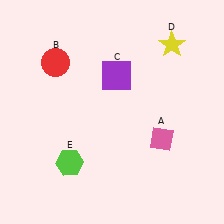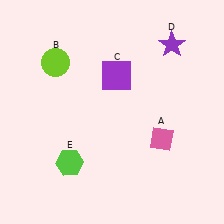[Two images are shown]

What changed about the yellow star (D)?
In Image 1, D is yellow. In Image 2, it changed to purple.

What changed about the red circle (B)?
In Image 1, B is red. In Image 2, it changed to lime.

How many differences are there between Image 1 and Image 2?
There are 2 differences between the two images.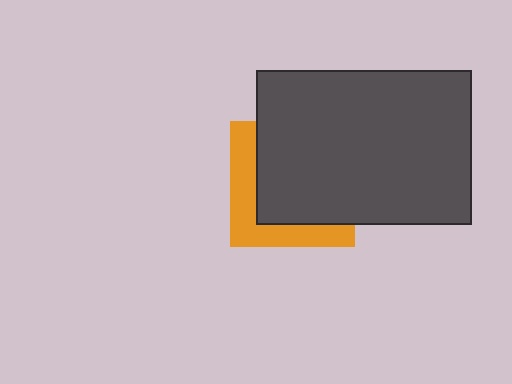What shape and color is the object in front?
The object in front is a dark gray rectangle.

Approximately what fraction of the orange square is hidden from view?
Roughly 66% of the orange square is hidden behind the dark gray rectangle.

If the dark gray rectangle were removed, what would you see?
You would see the complete orange square.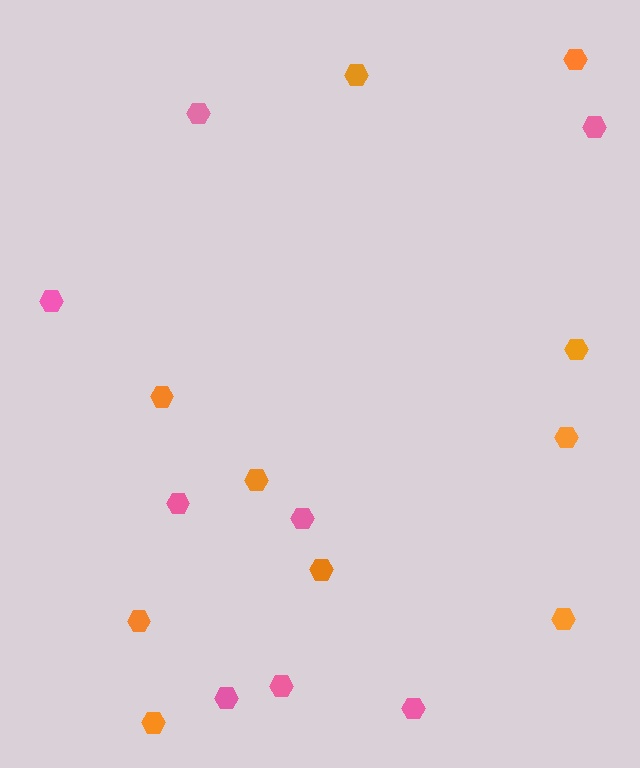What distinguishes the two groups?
There are 2 groups: one group of orange hexagons (10) and one group of pink hexagons (8).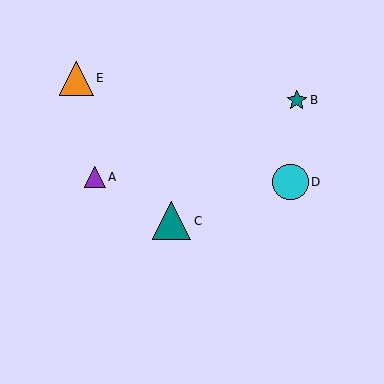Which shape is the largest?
The teal triangle (labeled C) is the largest.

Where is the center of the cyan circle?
The center of the cyan circle is at (291, 182).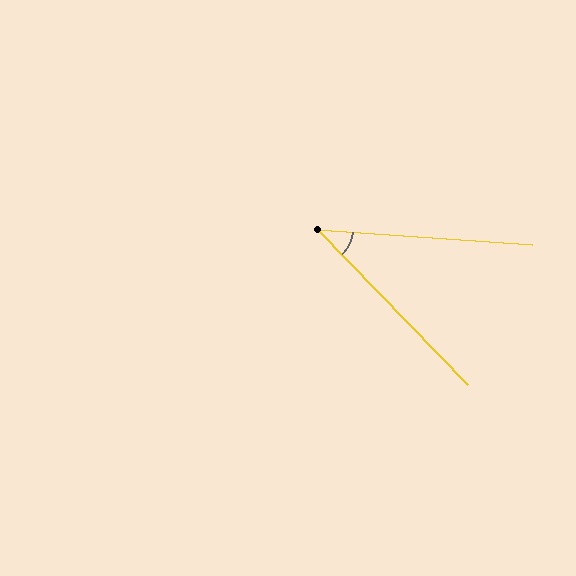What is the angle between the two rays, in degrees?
Approximately 42 degrees.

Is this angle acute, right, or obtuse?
It is acute.